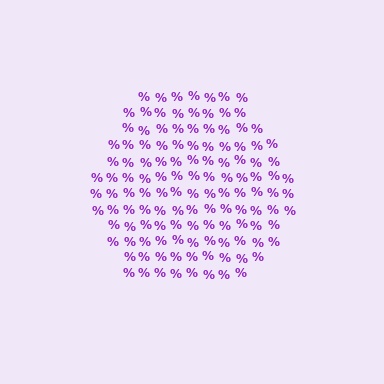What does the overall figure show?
The overall figure shows a hexagon.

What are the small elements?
The small elements are percent signs.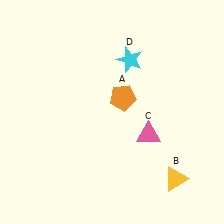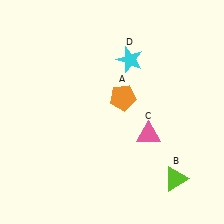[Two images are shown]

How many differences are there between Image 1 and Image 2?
There is 1 difference between the two images.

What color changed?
The triangle (B) changed from yellow in Image 1 to lime in Image 2.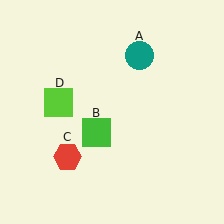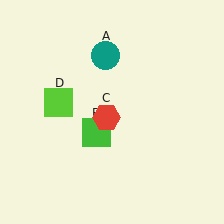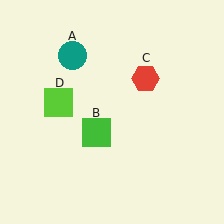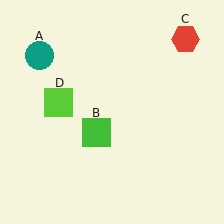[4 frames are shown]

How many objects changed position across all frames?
2 objects changed position: teal circle (object A), red hexagon (object C).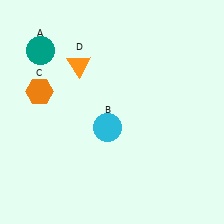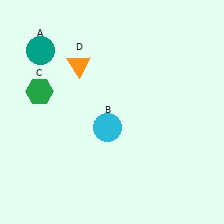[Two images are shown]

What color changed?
The hexagon (C) changed from orange in Image 1 to green in Image 2.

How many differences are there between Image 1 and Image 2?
There is 1 difference between the two images.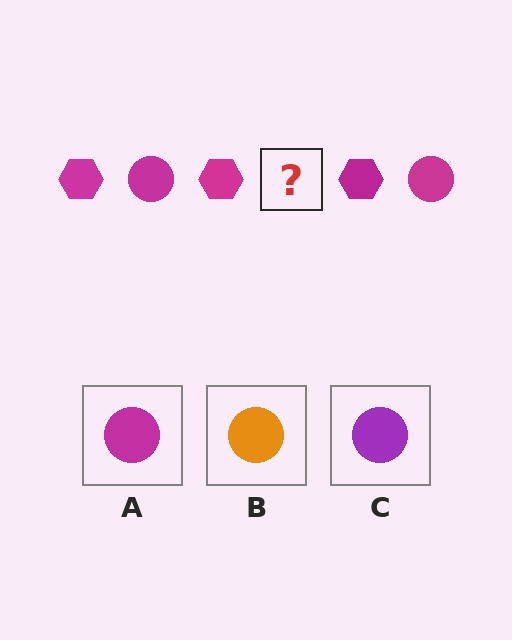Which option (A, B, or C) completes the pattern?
A.